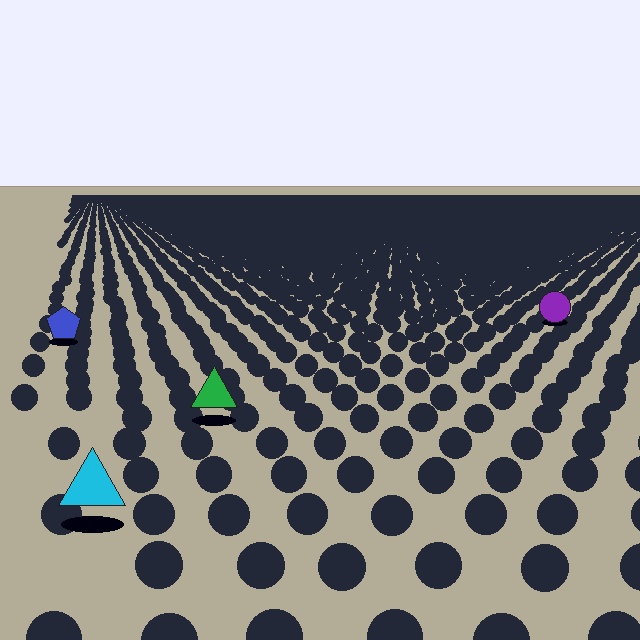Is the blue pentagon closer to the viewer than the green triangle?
No. The green triangle is closer — you can tell from the texture gradient: the ground texture is coarser near it.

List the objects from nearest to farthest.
From nearest to farthest: the cyan triangle, the green triangle, the blue pentagon, the purple circle.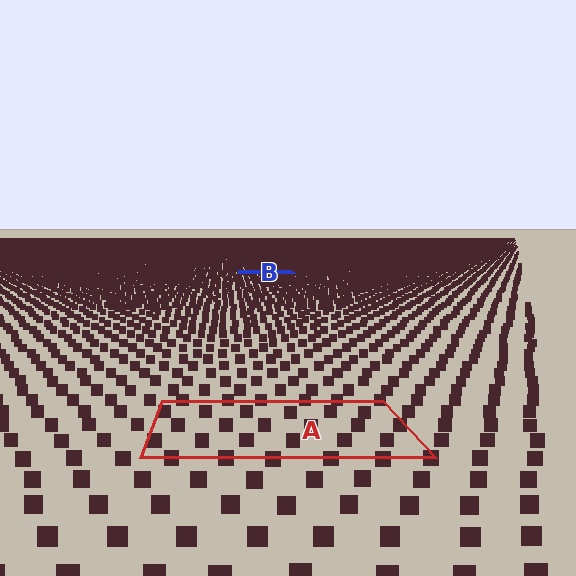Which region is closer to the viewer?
Region A is closer. The texture elements there are larger and more spread out.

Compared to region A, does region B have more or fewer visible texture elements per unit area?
Region B has more texture elements per unit area — they are packed more densely because it is farther away.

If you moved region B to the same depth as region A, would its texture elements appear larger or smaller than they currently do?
They would appear larger. At a closer depth, the same texture elements are projected at a bigger on-screen size.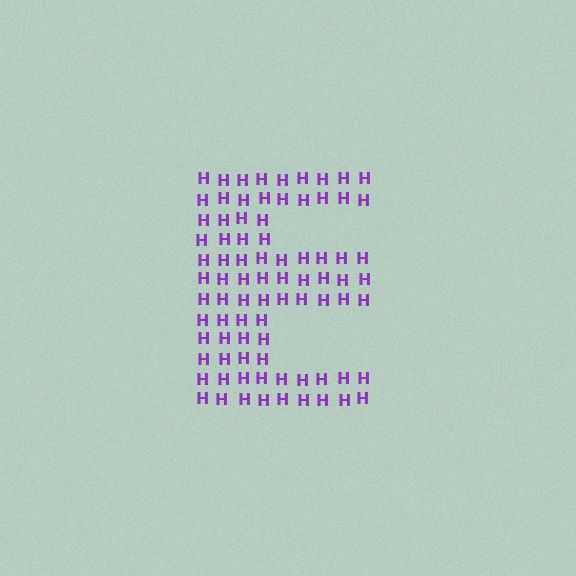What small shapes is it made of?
It is made of small letter H's.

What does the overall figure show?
The overall figure shows the letter E.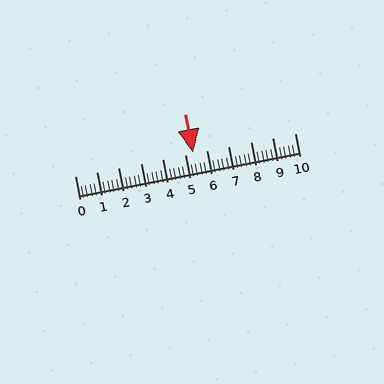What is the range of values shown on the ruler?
The ruler shows values from 0 to 10.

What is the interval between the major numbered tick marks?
The major tick marks are spaced 1 units apart.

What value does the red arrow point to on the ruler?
The red arrow points to approximately 5.4.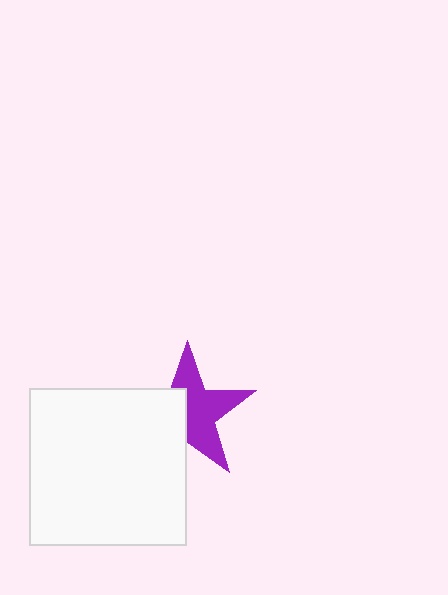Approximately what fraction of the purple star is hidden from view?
Roughly 44% of the purple star is hidden behind the white square.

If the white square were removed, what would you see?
You would see the complete purple star.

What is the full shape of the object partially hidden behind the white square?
The partially hidden object is a purple star.